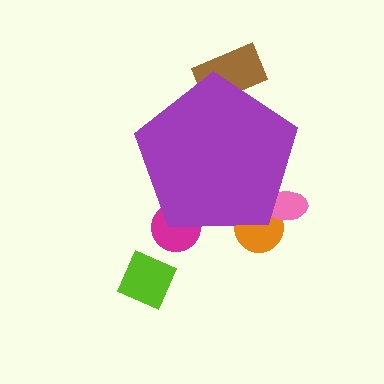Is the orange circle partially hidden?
Yes, the orange circle is partially hidden behind the purple pentagon.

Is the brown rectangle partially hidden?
Yes, the brown rectangle is partially hidden behind the purple pentagon.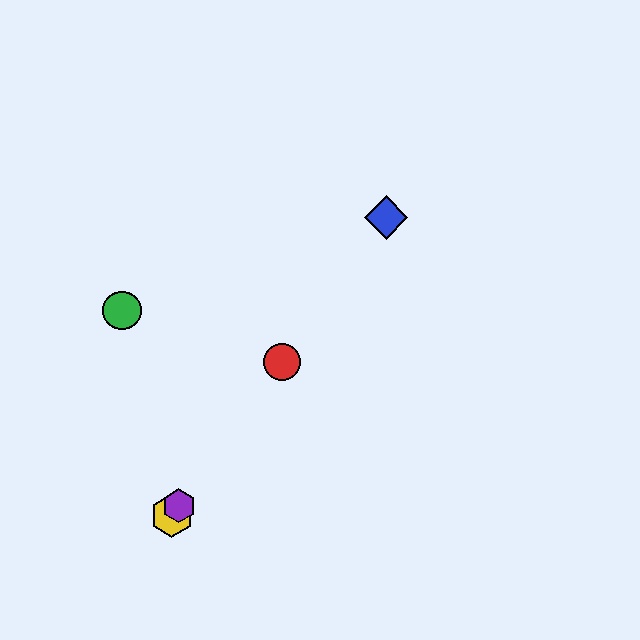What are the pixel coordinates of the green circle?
The green circle is at (122, 310).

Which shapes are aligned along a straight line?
The red circle, the blue diamond, the yellow hexagon, the purple hexagon are aligned along a straight line.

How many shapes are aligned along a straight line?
4 shapes (the red circle, the blue diamond, the yellow hexagon, the purple hexagon) are aligned along a straight line.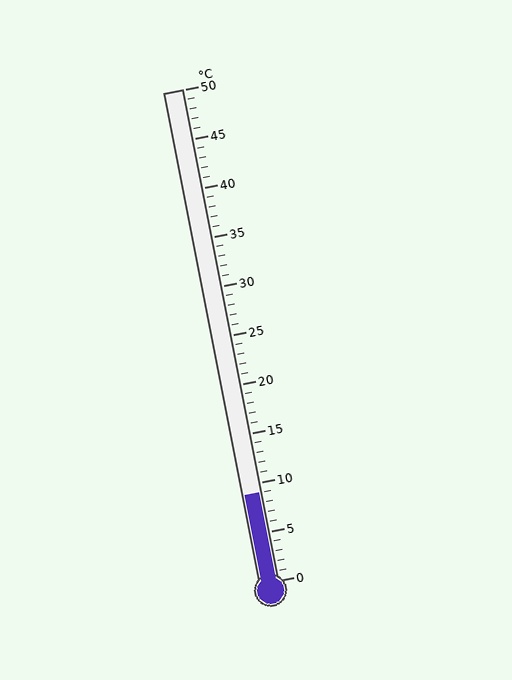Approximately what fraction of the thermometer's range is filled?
The thermometer is filled to approximately 20% of its range.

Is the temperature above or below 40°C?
The temperature is below 40°C.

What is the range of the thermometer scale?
The thermometer scale ranges from 0°C to 50°C.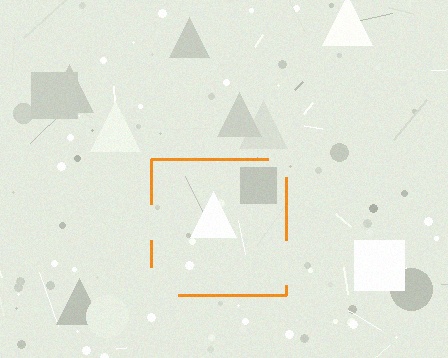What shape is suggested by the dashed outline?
The dashed outline suggests a square.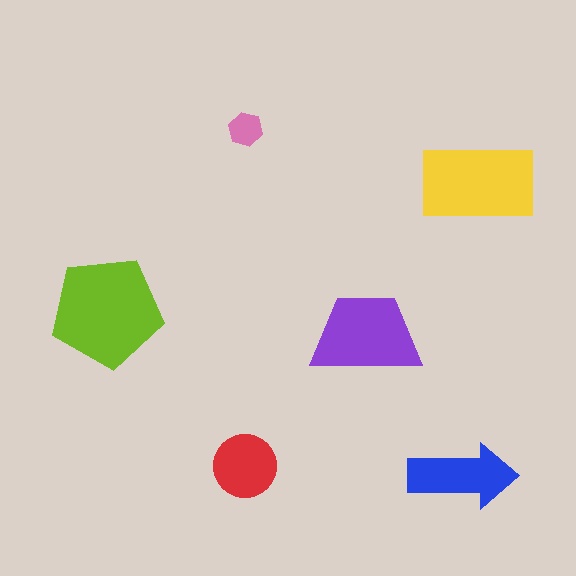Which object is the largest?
The lime pentagon.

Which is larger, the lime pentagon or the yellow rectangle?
The lime pentagon.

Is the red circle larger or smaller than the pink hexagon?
Larger.